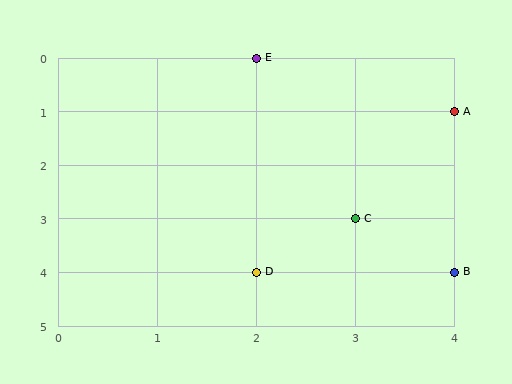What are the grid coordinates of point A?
Point A is at grid coordinates (4, 1).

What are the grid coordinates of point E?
Point E is at grid coordinates (2, 0).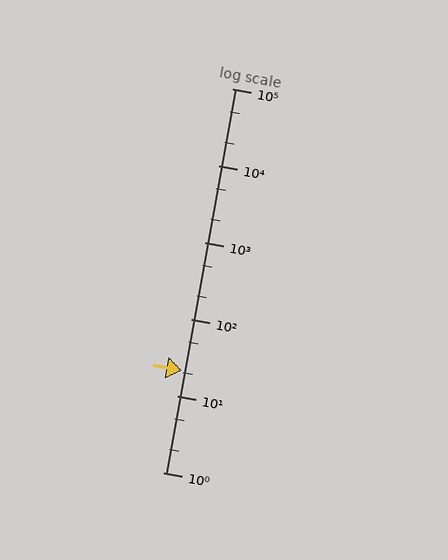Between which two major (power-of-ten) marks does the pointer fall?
The pointer is between 10 and 100.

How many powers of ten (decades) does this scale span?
The scale spans 5 decades, from 1 to 100000.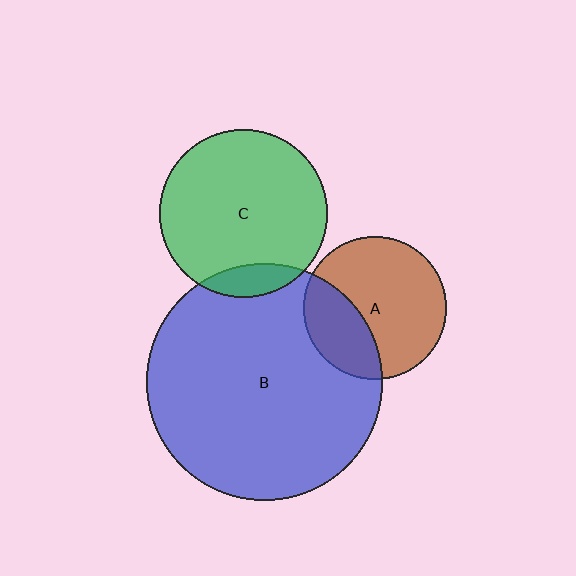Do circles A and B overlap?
Yes.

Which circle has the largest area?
Circle B (blue).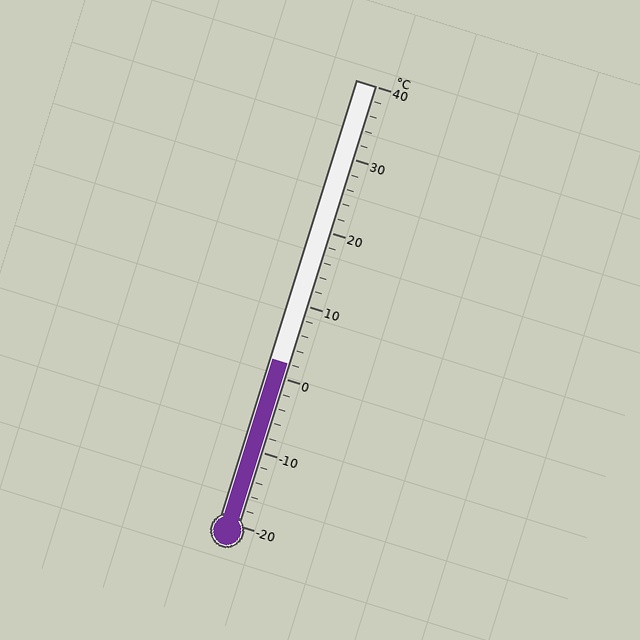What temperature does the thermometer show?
The thermometer shows approximately 2°C.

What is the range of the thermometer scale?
The thermometer scale ranges from -20°C to 40°C.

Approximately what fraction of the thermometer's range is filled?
The thermometer is filled to approximately 35% of its range.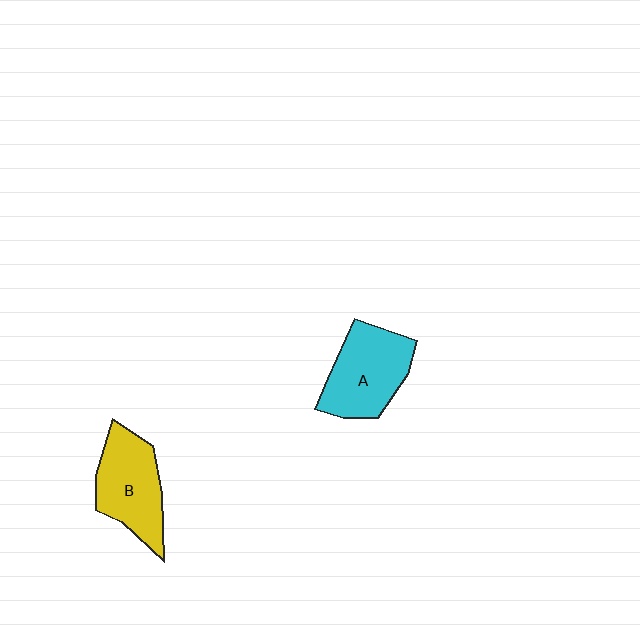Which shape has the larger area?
Shape A (cyan).